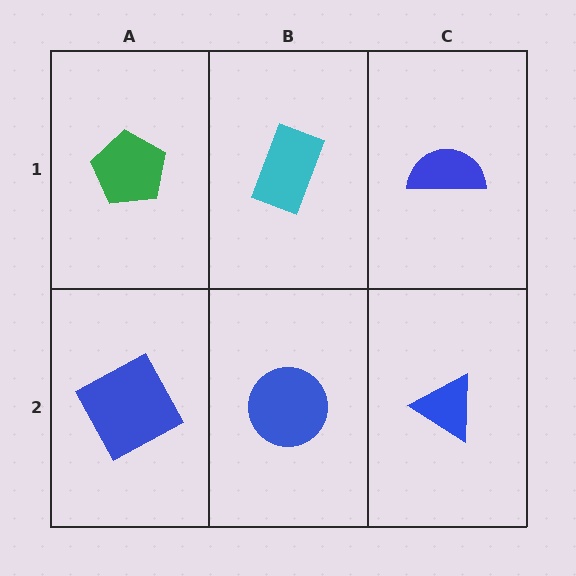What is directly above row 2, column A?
A green pentagon.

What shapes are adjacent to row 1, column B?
A blue circle (row 2, column B), a green pentagon (row 1, column A), a blue semicircle (row 1, column C).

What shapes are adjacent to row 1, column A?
A blue square (row 2, column A), a cyan rectangle (row 1, column B).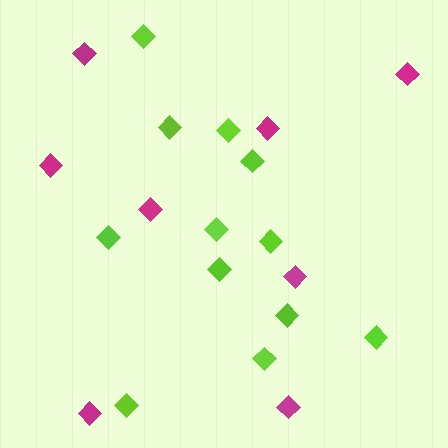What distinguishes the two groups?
There are 2 groups: one group of lime diamonds (12) and one group of magenta diamonds (8).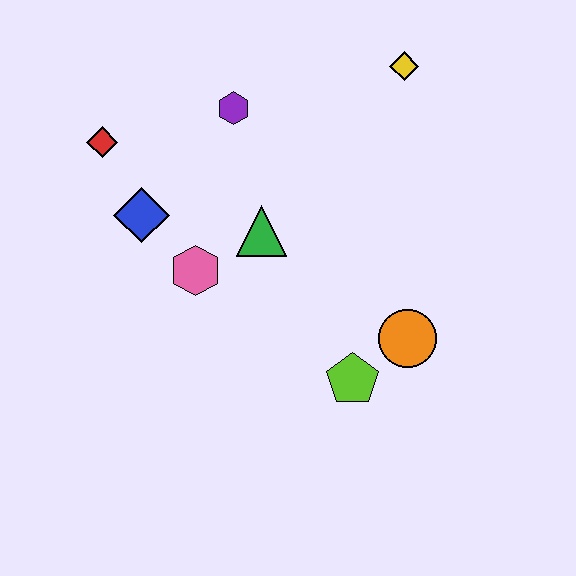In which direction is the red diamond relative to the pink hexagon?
The red diamond is above the pink hexagon.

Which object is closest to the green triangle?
The pink hexagon is closest to the green triangle.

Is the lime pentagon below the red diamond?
Yes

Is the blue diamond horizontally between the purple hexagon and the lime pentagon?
No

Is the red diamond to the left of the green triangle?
Yes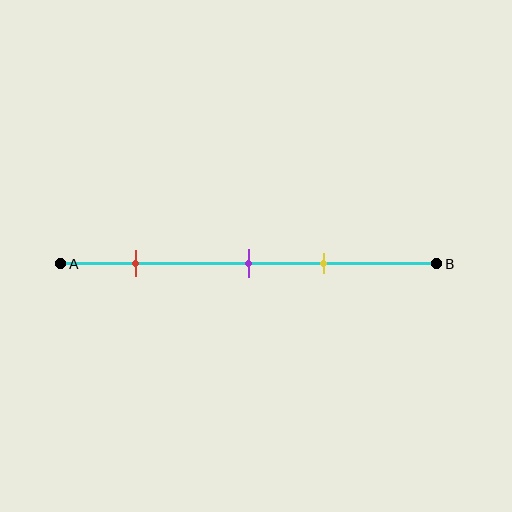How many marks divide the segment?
There are 3 marks dividing the segment.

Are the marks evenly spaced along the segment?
No, the marks are not evenly spaced.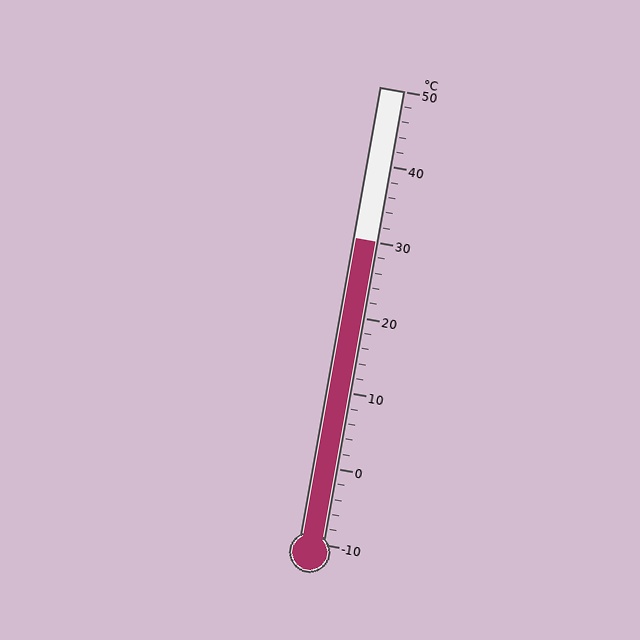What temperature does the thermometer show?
The thermometer shows approximately 30°C.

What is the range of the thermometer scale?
The thermometer scale ranges from -10°C to 50°C.